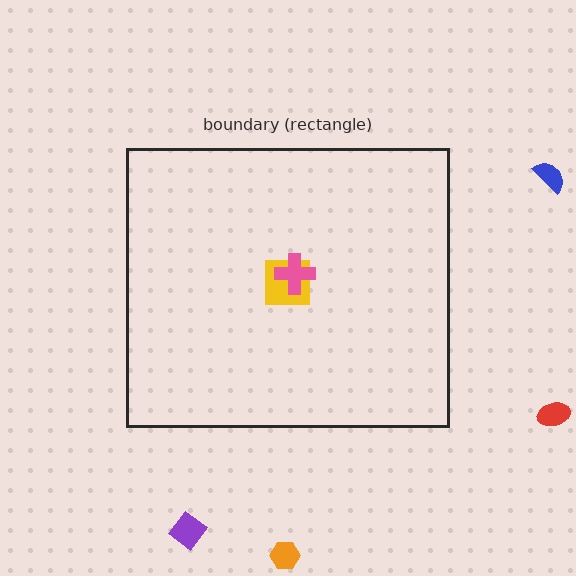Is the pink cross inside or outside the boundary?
Inside.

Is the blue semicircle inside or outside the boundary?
Outside.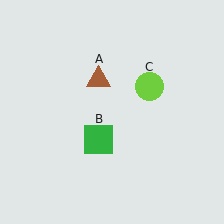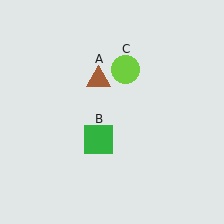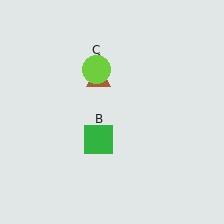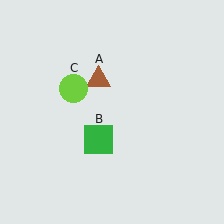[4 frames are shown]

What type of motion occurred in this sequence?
The lime circle (object C) rotated counterclockwise around the center of the scene.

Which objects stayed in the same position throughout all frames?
Brown triangle (object A) and green square (object B) remained stationary.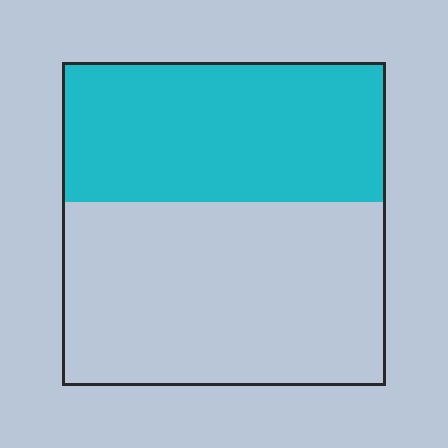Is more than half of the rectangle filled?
No.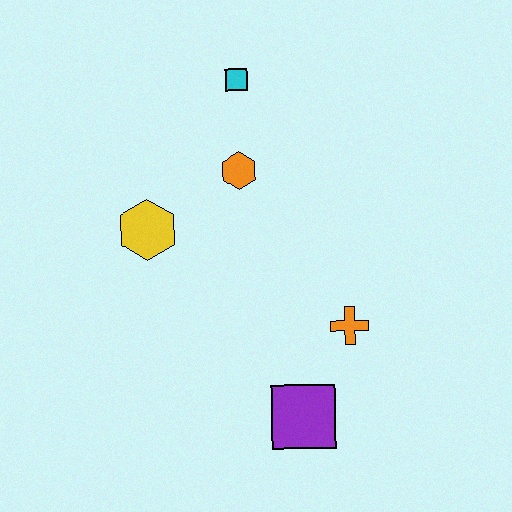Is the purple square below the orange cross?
Yes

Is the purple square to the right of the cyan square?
Yes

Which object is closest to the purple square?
The orange cross is closest to the purple square.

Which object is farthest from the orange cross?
The cyan square is farthest from the orange cross.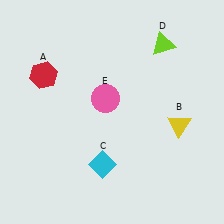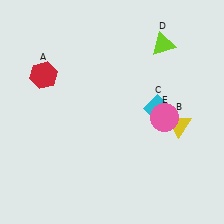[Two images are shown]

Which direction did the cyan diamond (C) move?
The cyan diamond (C) moved up.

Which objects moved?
The objects that moved are: the cyan diamond (C), the pink circle (E).